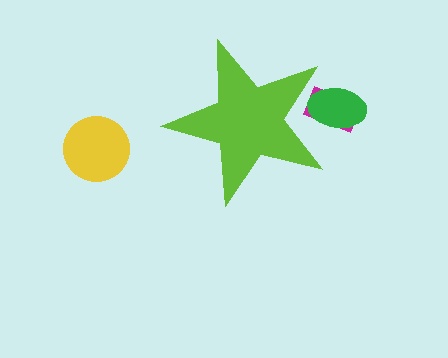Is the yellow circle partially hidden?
No, the yellow circle is fully visible.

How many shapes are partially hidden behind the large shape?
2 shapes are partially hidden.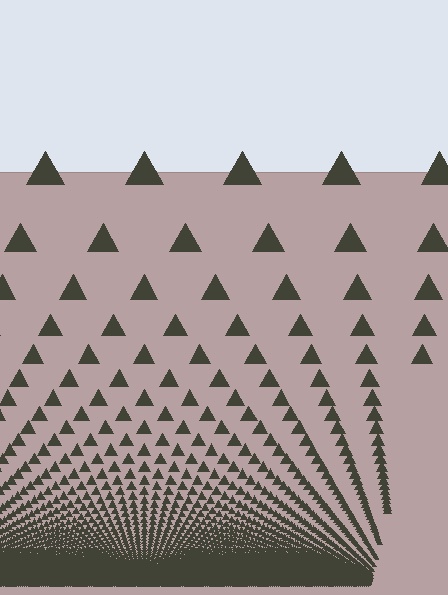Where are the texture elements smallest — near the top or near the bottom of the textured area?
Near the bottom.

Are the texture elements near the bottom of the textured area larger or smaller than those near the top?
Smaller. The gradient is inverted — elements near the bottom are smaller and denser.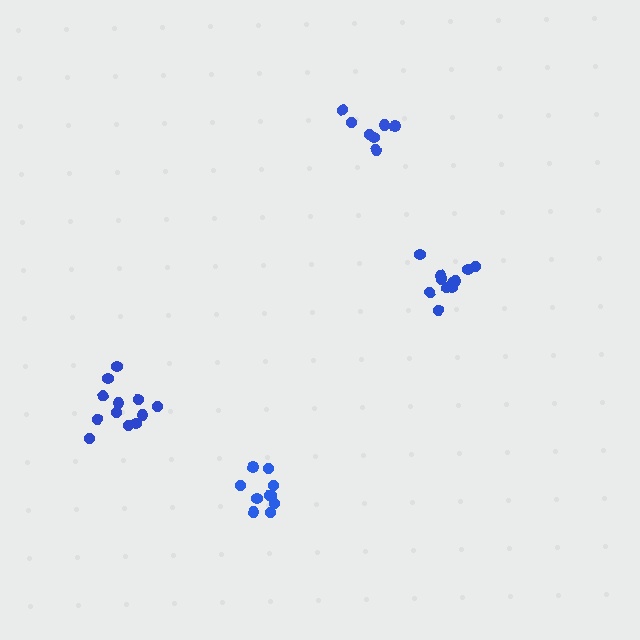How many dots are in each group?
Group 1: 11 dots, Group 2: 7 dots, Group 3: 12 dots, Group 4: 10 dots (40 total).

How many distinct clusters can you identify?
There are 4 distinct clusters.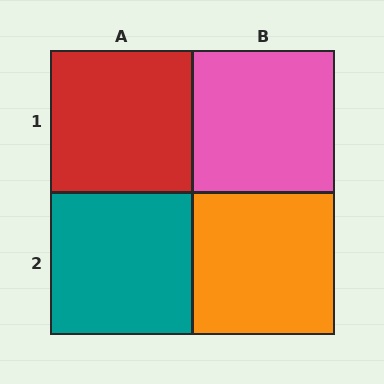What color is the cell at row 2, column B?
Orange.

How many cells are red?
1 cell is red.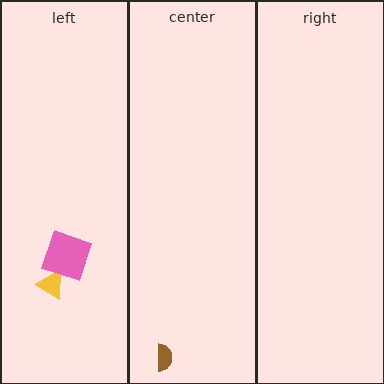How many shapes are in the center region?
1.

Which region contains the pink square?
The left region.